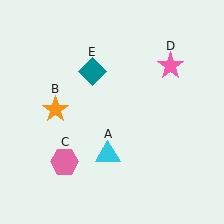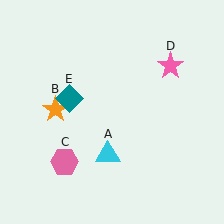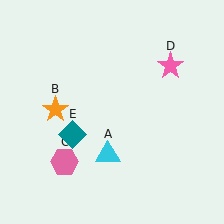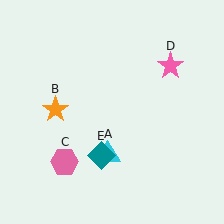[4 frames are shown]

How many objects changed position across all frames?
1 object changed position: teal diamond (object E).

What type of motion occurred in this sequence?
The teal diamond (object E) rotated counterclockwise around the center of the scene.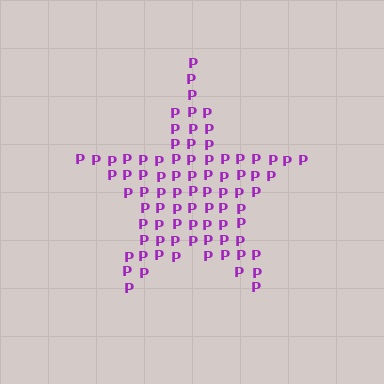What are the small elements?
The small elements are letter P's.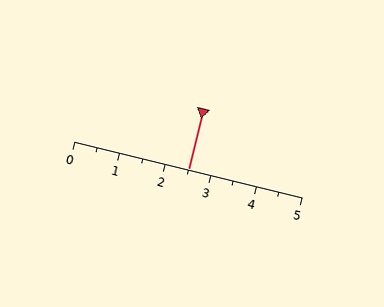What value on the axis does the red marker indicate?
The marker indicates approximately 2.5.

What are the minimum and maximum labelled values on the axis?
The axis runs from 0 to 5.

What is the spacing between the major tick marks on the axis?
The major ticks are spaced 1 apart.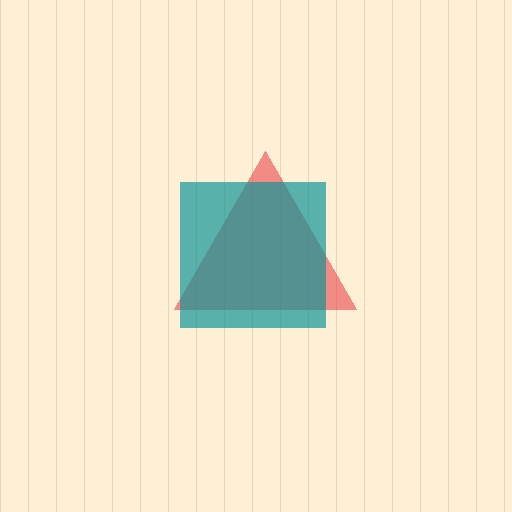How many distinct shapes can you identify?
There are 2 distinct shapes: a red triangle, a teal square.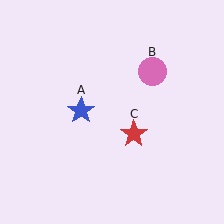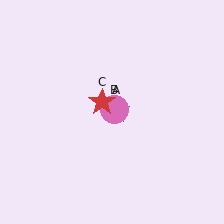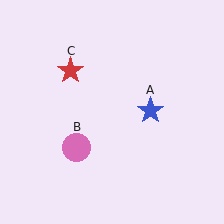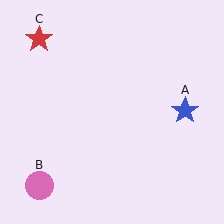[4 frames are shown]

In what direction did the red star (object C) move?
The red star (object C) moved up and to the left.